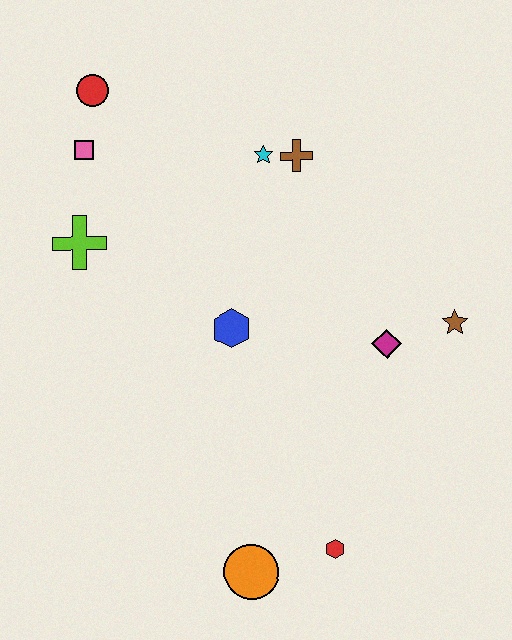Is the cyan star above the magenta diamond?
Yes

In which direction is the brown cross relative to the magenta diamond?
The brown cross is above the magenta diamond.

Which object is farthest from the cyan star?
The orange circle is farthest from the cyan star.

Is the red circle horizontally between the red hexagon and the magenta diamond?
No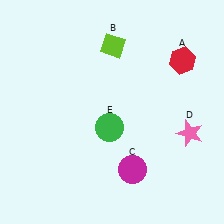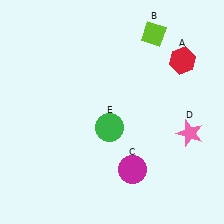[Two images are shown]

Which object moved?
The lime diamond (B) moved right.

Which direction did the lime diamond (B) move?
The lime diamond (B) moved right.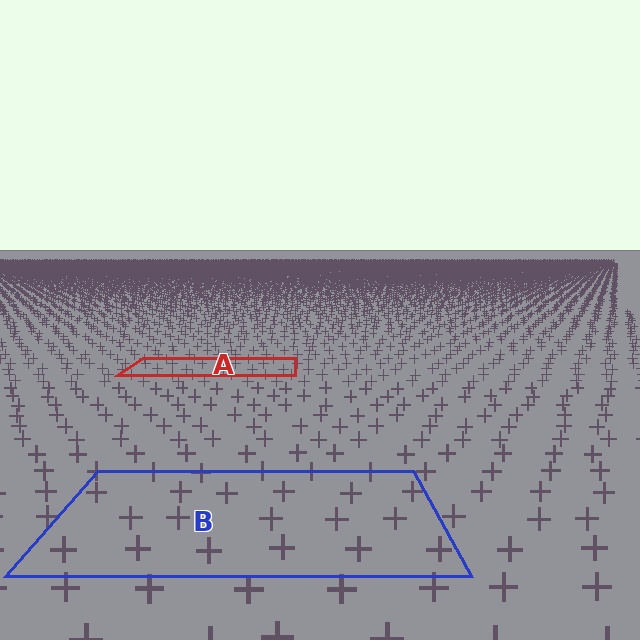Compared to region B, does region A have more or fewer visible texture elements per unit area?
Region A has more texture elements per unit area — they are packed more densely because it is farther away.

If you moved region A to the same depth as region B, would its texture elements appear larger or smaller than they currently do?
They would appear larger. At a closer depth, the same texture elements are projected at a bigger on-screen size.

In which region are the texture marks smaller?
The texture marks are smaller in region A, because it is farther away.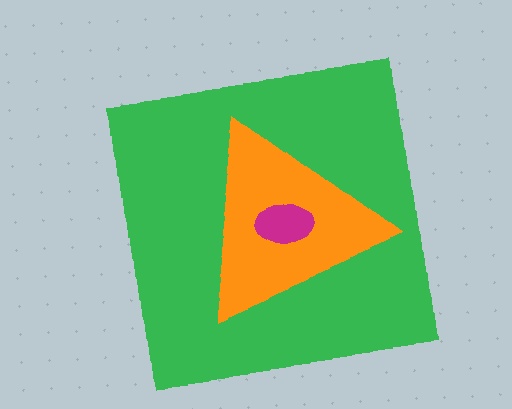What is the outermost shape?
The green square.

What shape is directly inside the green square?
The orange triangle.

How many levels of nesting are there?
3.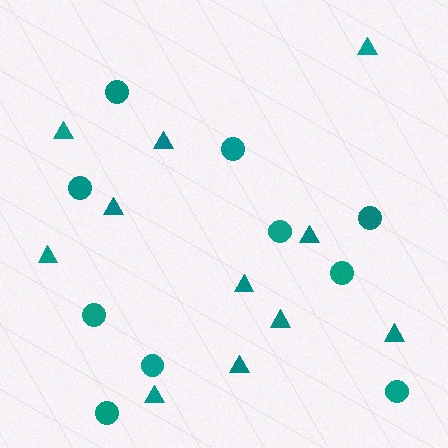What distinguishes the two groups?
There are 2 groups: one group of circles (10) and one group of triangles (11).